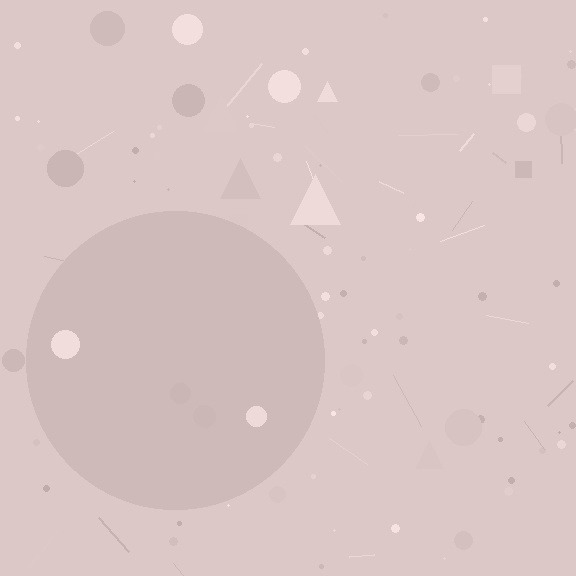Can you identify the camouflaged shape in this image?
The camouflaged shape is a circle.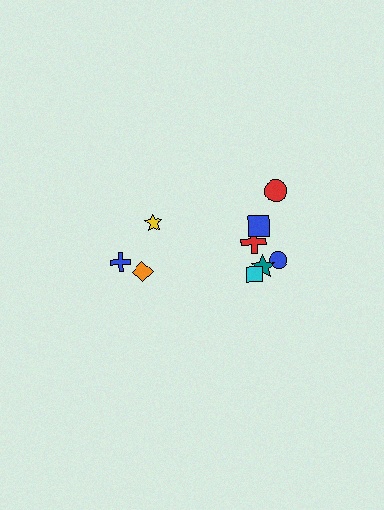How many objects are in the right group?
There are 6 objects.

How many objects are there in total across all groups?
There are 9 objects.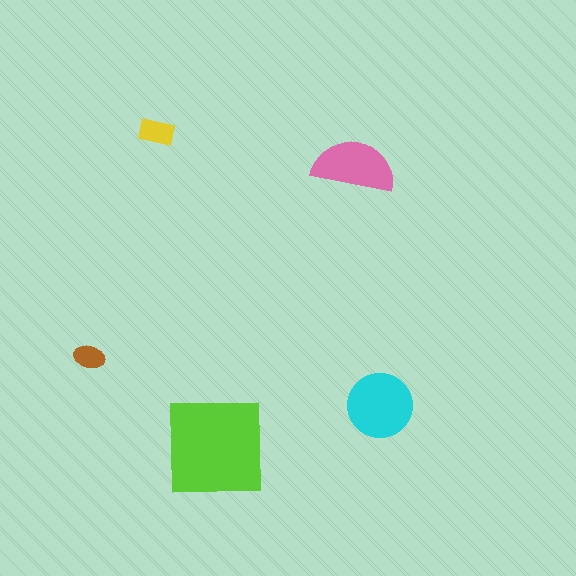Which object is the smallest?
The brown ellipse.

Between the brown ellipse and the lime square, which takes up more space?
The lime square.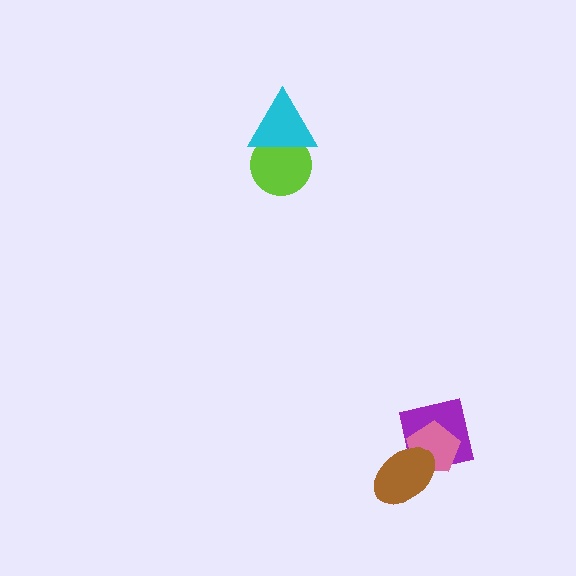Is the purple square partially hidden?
Yes, it is partially covered by another shape.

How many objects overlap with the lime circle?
1 object overlaps with the lime circle.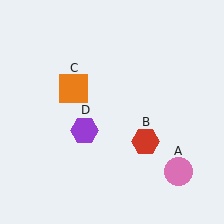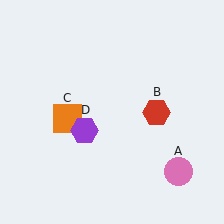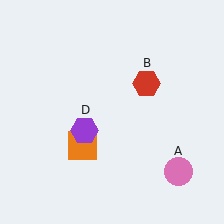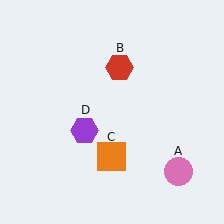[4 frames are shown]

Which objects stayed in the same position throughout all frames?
Pink circle (object A) and purple hexagon (object D) remained stationary.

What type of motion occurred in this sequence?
The red hexagon (object B), orange square (object C) rotated counterclockwise around the center of the scene.